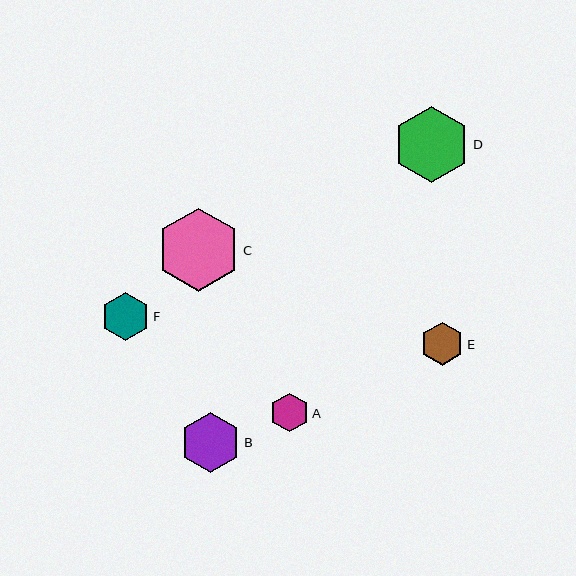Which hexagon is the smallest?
Hexagon A is the smallest with a size of approximately 39 pixels.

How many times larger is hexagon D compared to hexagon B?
Hexagon D is approximately 1.3 times the size of hexagon B.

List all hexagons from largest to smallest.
From largest to smallest: C, D, B, F, E, A.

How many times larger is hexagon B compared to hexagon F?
Hexagon B is approximately 1.2 times the size of hexagon F.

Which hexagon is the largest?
Hexagon C is the largest with a size of approximately 83 pixels.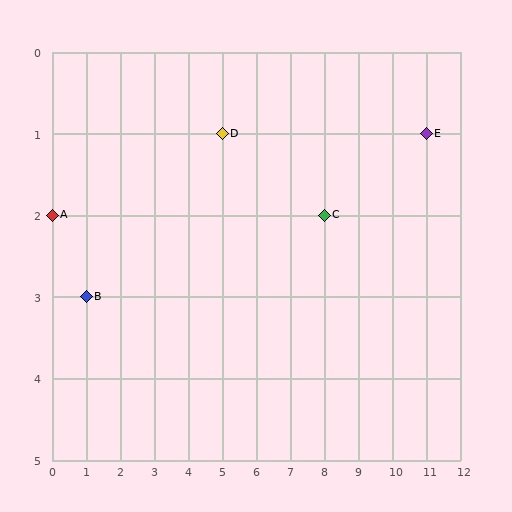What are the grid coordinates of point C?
Point C is at grid coordinates (8, 2).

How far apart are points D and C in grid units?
Points D and C are 3 columns and 1 row apart (about 3.2 grid units diagonally).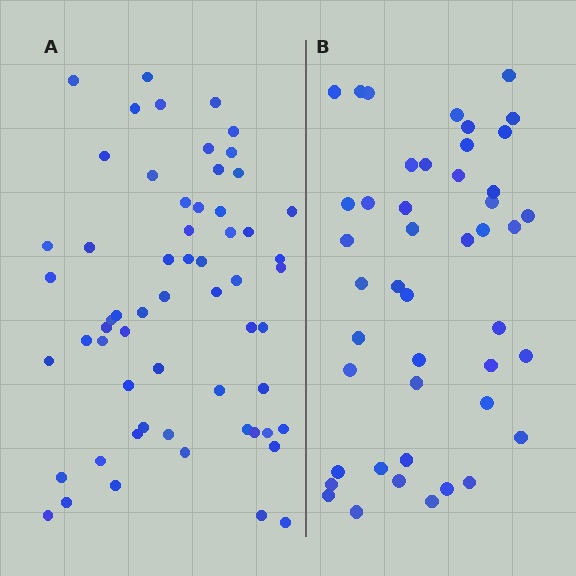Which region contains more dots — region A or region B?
Region A (the left region) has more dots.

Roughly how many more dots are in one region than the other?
Region A has approximately 15 more dots than region B.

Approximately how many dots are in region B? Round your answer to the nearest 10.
About 40 dots. (The exact count is 45, which rounds to 40.)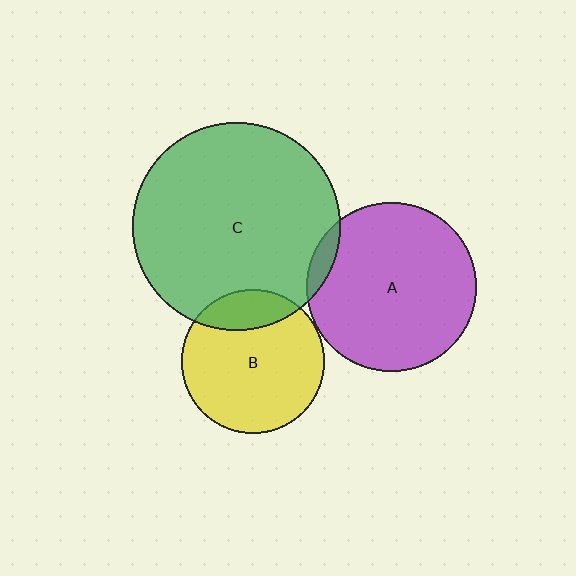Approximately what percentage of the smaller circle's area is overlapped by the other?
Approximately 20%.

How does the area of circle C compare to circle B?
Approximately 2.1 times.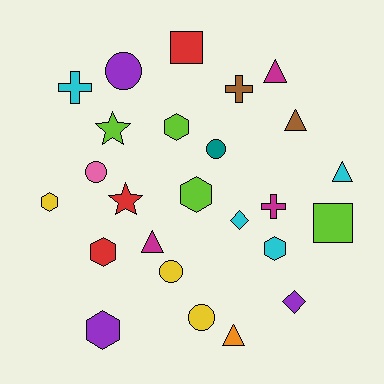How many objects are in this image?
There are 25 objects.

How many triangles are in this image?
There are 5 triangles.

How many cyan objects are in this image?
There are 4 cyan objects.